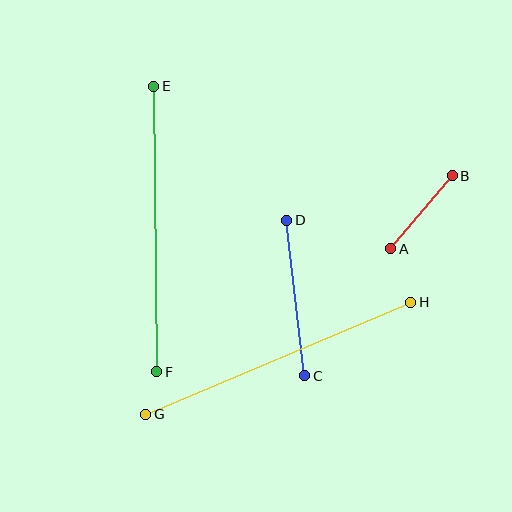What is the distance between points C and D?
The distance is approximately 157 pixels.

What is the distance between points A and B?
The distance is approximately 95 pixels.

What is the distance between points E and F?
The distance is approximately 286 pixels.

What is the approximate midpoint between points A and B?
The midpoint is at approximately (421, 212) pixels.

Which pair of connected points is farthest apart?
Points G and H are farthest apart.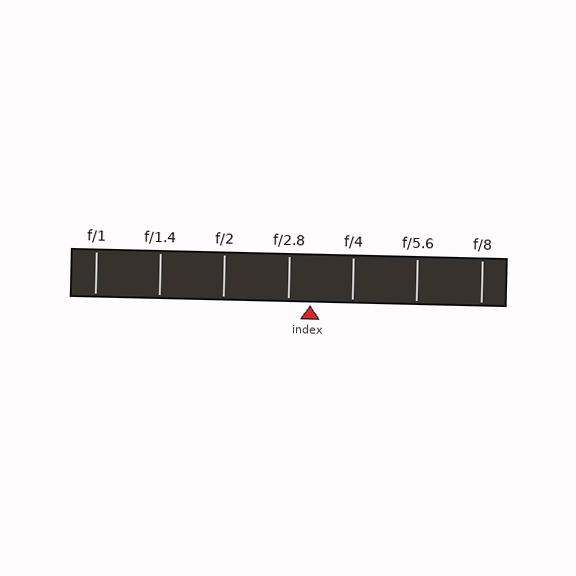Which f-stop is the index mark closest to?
The index mark is closest to f/2.8.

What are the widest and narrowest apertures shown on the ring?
The widest aperture shown is f/1 and the narrowest is f/8.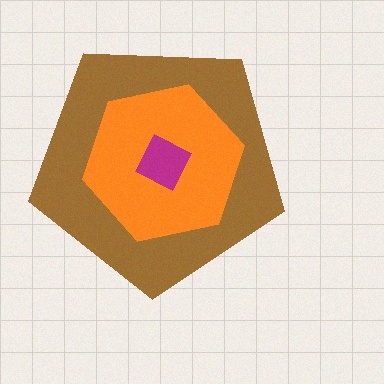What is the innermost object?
The magenta square.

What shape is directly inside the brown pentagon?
The orange hexagon.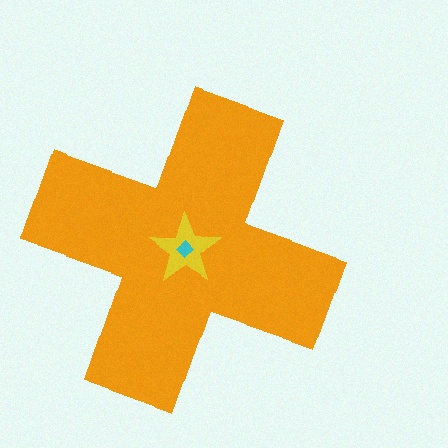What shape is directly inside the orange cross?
The yellow star.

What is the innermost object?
The cyan diamond.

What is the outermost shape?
The orange cross.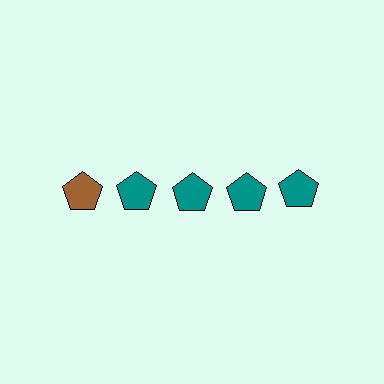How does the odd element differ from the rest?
It has a different color: brown instead of teal.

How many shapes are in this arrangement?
There are 5 shapes arranged in a grid pattern.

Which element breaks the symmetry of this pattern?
The brown pentagon in the top row, leftmost column breaks the symmetry. All other shapes are teal pentagons.